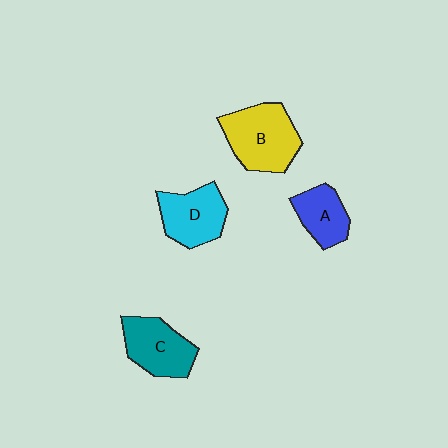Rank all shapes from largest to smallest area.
From largest to smallest: B (yellow), C (teal), D (cyan), A (blue).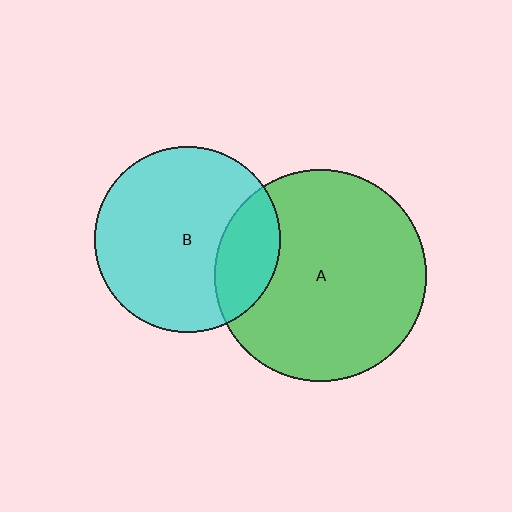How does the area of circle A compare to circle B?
Approximately 1.3 times.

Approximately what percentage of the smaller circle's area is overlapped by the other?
Approximately 20%.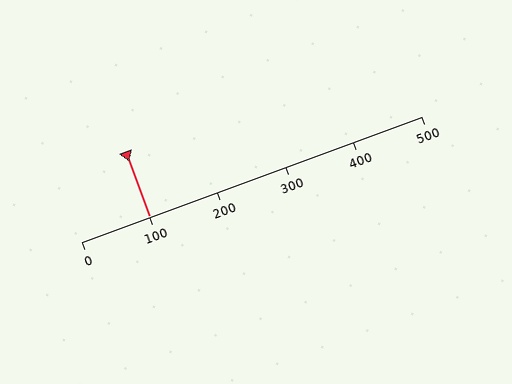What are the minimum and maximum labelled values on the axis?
The axis runs from 0 to 500.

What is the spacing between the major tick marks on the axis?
The major ticks are spaced 100 apart.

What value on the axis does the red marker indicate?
The marker indicates approximately 100.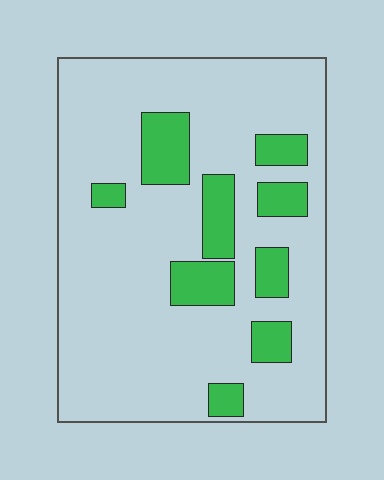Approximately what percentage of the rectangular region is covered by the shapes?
Approximately 20%.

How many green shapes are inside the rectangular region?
9.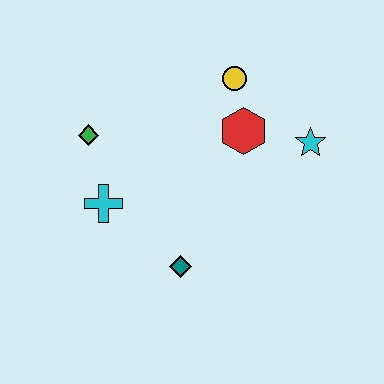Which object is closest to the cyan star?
The red hexagon is closest to the cyan star.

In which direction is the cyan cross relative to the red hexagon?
The cyan cross is to the left of the red hexagon.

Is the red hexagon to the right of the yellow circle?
Yes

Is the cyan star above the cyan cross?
Yes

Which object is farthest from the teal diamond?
The yellow circle is farthest from the teal diamond.